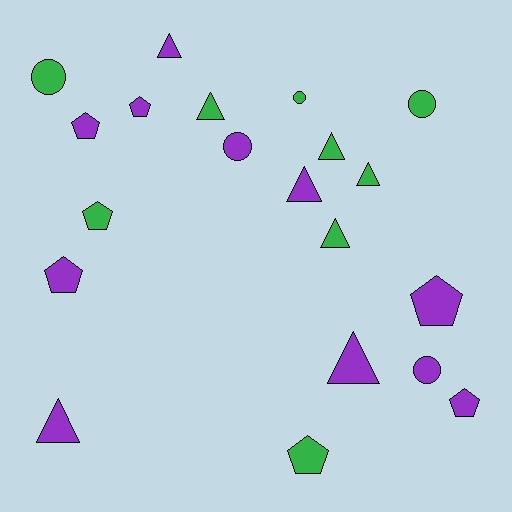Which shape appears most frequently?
Triangle, with 8 objects.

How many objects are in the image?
There are 20 objects.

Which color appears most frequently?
Purple, with 11 objects.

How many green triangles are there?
There are 4 green triangles.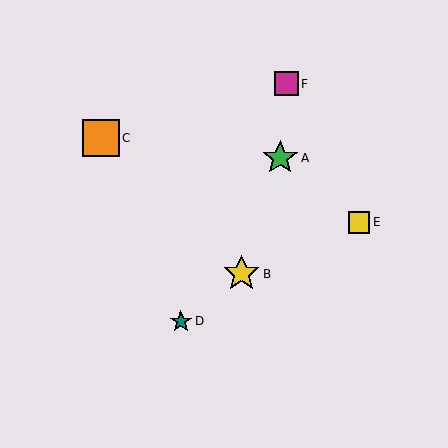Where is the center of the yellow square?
The center of the yellow square is at (359, 222).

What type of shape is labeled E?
Shape E is a yellow square.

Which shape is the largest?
The orange square (labeled C) is the largest.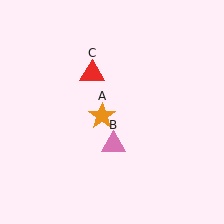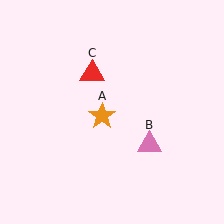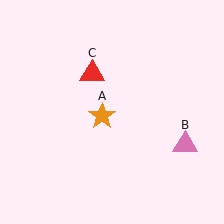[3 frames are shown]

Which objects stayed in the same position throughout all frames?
Orange star (object A) and red triangle (object C) remained stationary.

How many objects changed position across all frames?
1 object changed position: pink triangle (object B).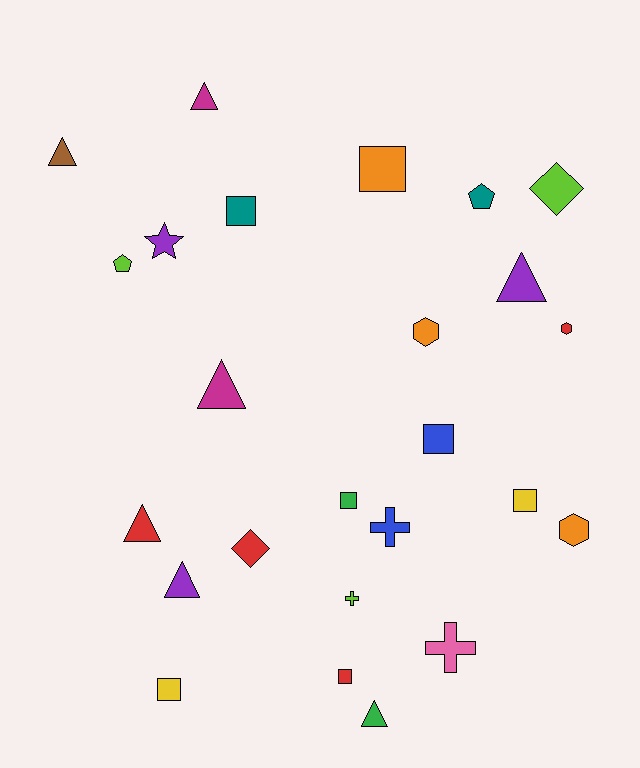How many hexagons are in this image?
There are 3 hexagons.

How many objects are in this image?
There are 25 objects.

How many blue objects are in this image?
There are 2 blue objects.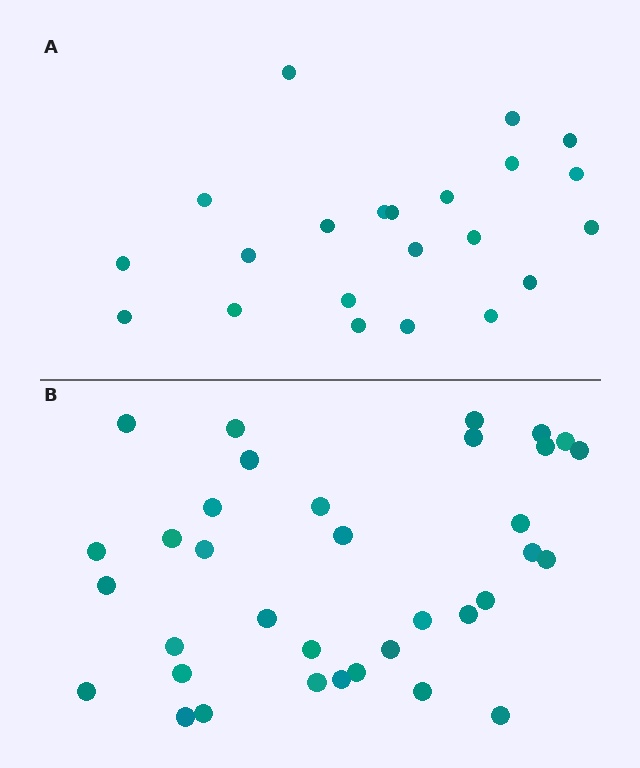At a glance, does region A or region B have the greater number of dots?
Region B (the bottom region) has more dots.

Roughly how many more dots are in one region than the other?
Region B has approximately 15 more dots than region A.